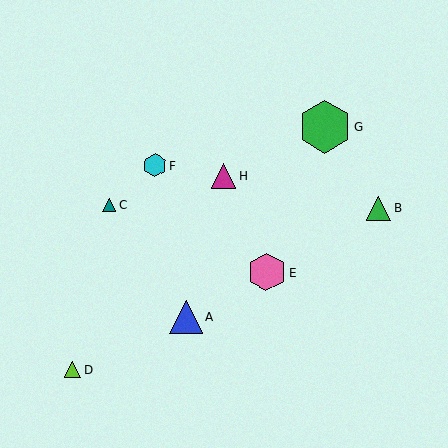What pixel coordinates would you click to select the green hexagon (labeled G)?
Click at (325, 127) to select the green hexagon G.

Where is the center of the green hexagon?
The center of the green hexagon is at (325, 127).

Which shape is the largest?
The green hexagon (labeled G) is the largest.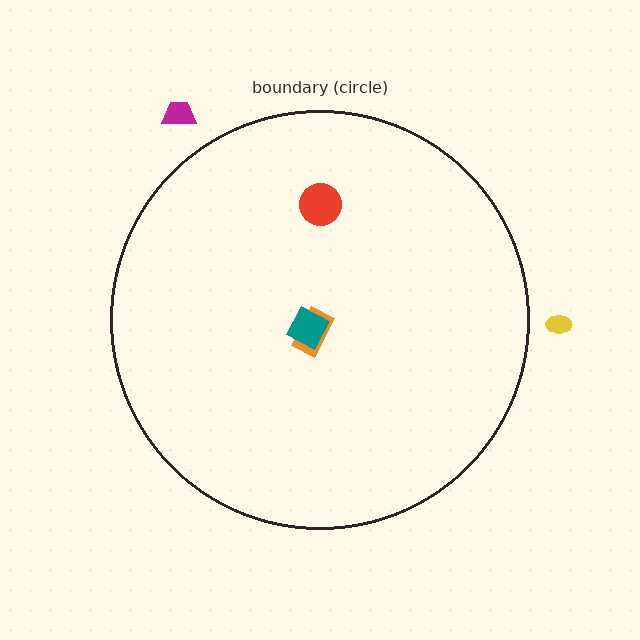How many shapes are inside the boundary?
3 inside, 2 outside.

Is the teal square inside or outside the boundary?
Inside.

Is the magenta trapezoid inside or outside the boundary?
Outside.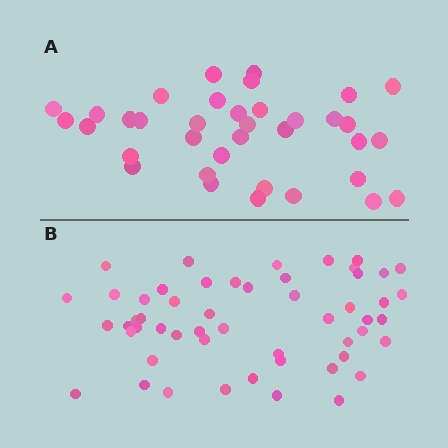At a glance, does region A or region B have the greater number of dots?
Region B (the bottom region) has more dots.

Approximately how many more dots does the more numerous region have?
Region B has approximately 15 more dots than region A.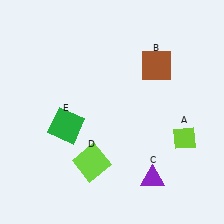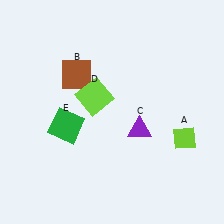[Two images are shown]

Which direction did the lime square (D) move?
The lime square (D) moved up.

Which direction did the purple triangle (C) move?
The purple triangle (C) moved up.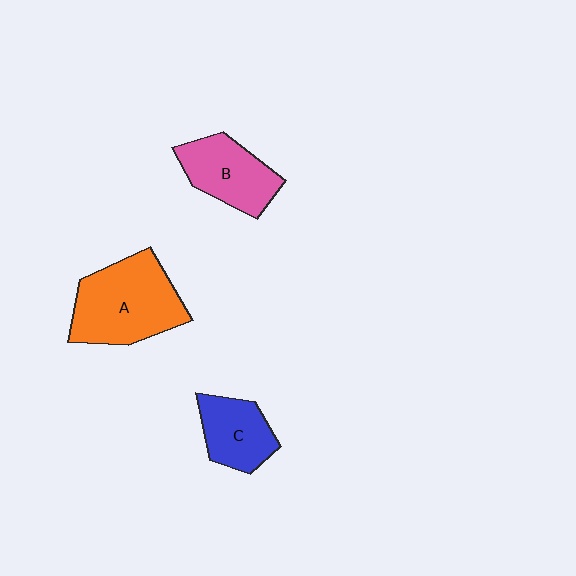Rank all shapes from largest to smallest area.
From largest to smallest: A (orange), B (pink), C (blue).